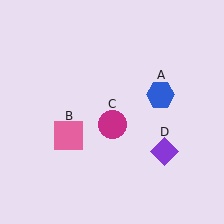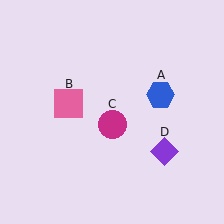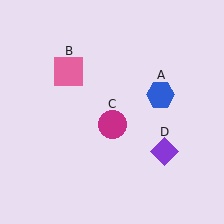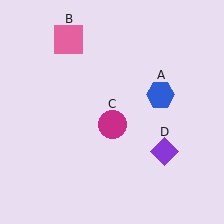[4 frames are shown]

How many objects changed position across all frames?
1 object changed position: pink square (object B).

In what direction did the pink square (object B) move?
The pink square (object B) moved up.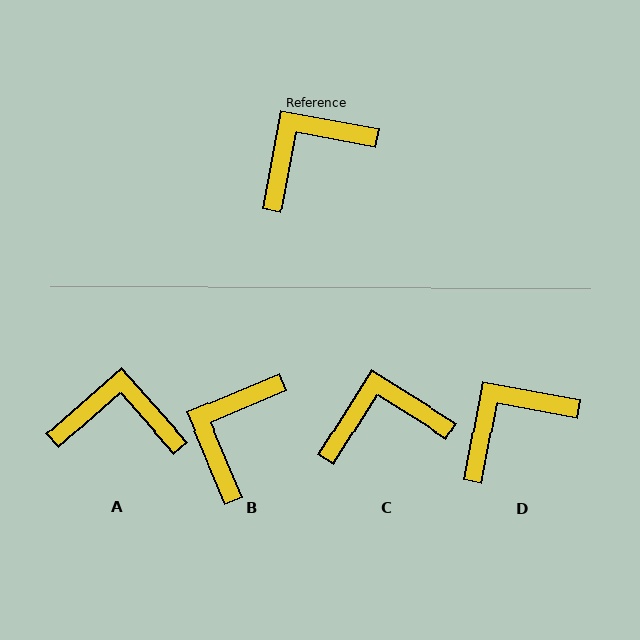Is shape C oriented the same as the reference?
No, it is off by about 21 degrees.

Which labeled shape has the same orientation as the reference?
D.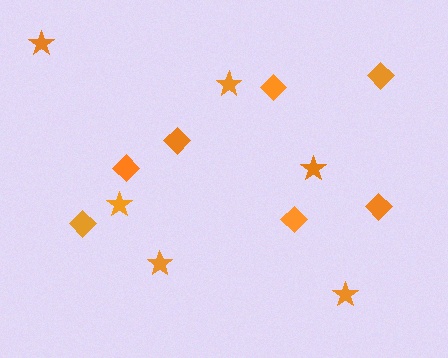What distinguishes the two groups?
There are 2 groups: one group of diamonds (7) and one group of stars (6).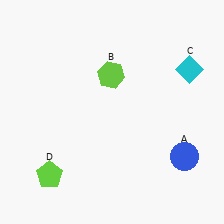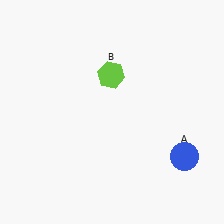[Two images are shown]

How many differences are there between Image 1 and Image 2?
There are 2 differences between the two images.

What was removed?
The lime pentagon (D), the cyan diamond (C) were removed in Image 2.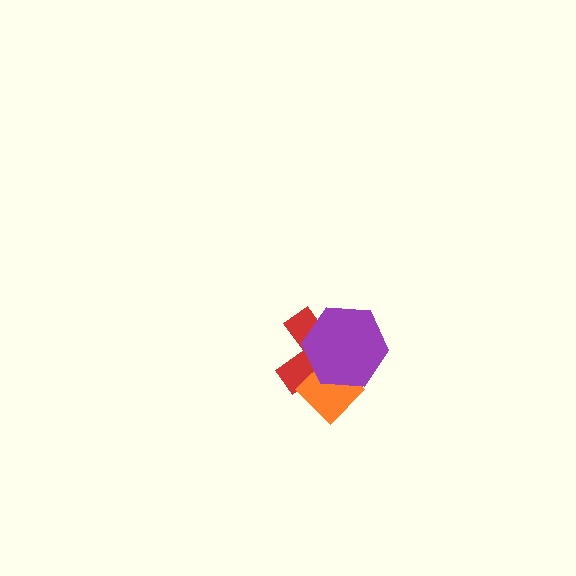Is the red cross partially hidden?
Yes, it is partially covered by another shape.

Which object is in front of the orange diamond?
The purple hexagon is in front of the orange diamond.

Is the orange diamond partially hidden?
Yes, it is partially covered by another shape.